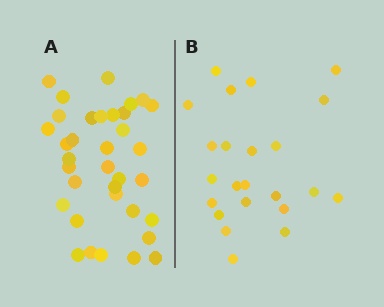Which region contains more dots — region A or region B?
Region A (the left region) has more dots.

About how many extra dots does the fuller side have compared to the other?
Region A has roughly 12 or so more dots than region B.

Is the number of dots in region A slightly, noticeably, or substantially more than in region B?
Region A has substantially more. The ratio is roughly 1.5 to 1.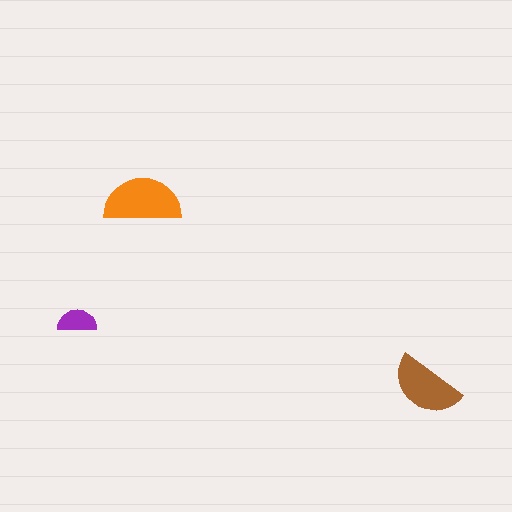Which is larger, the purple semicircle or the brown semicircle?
The brown one.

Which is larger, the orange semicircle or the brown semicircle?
The orange one.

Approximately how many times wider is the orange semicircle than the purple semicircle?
About 2 times wider.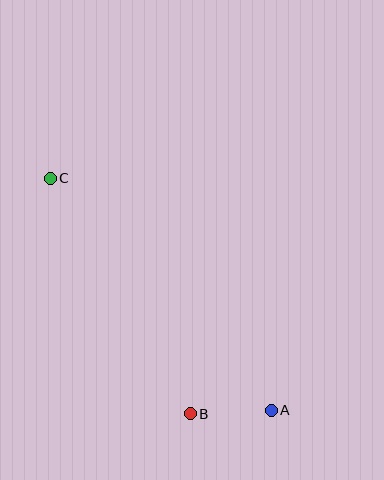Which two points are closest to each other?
Points A and B are closest to each other.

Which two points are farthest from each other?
Points A and C are farthest from each other.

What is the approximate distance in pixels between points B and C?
The distance between B and C is approximately 274 pixels.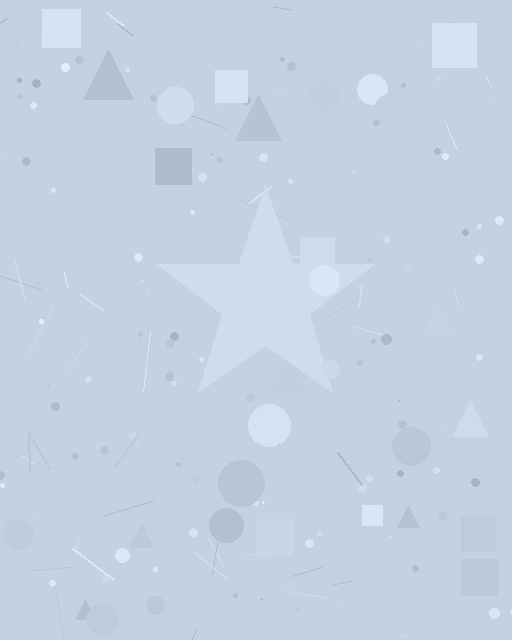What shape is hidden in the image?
A star is hidden in the image.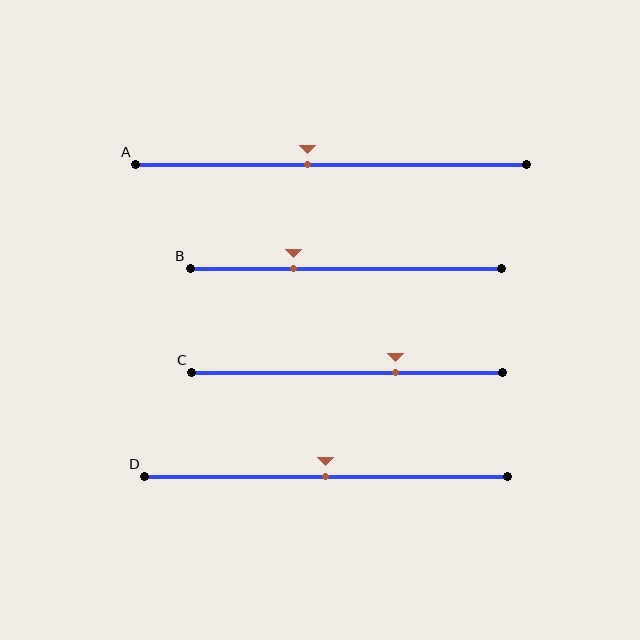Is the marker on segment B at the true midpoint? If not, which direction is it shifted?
No, the marker on segment B is shifted to the left by about 17% of the segment length.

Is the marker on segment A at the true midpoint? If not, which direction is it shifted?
No, the marker on segment A is shifted to the left by about 6% of the segment length.